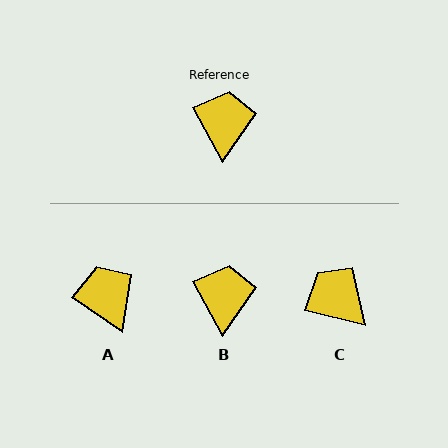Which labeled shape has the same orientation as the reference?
B.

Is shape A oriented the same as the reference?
No, it is off by about 28 degrees.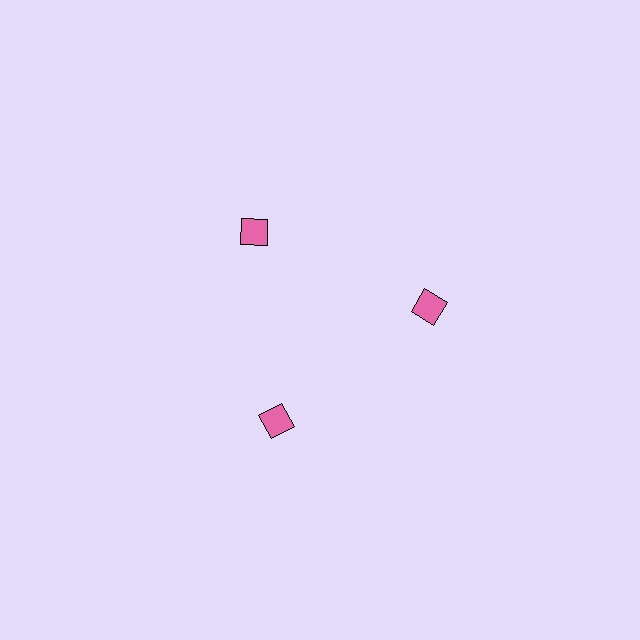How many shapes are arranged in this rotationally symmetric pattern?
There are 3 shapes, arranged in 3 groups of 1.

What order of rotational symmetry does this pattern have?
This pattern has 3-fold rotational symmetry.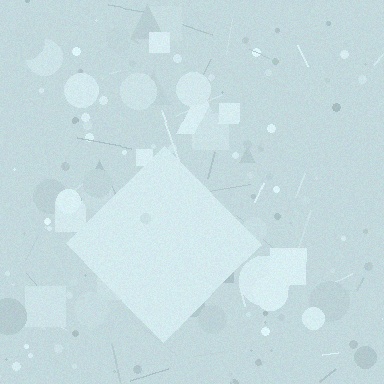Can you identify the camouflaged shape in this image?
The camouflaged shape is a diamond.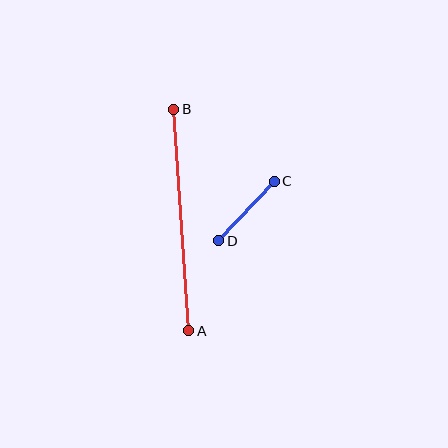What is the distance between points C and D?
The distance is approximately 81 pixels.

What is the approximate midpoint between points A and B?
The midpoint is at approximately (181, 220) pixels.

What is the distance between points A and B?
The distance is approximately 222 pixels.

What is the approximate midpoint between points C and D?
The midpoint is at approximately (247, 211) pixels.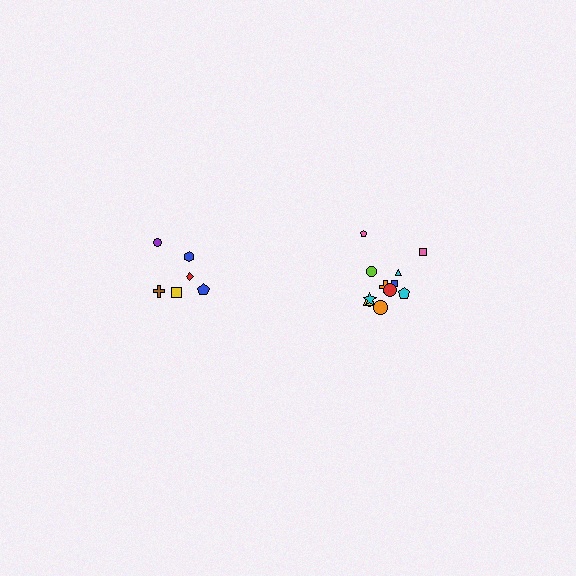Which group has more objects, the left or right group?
The right group.